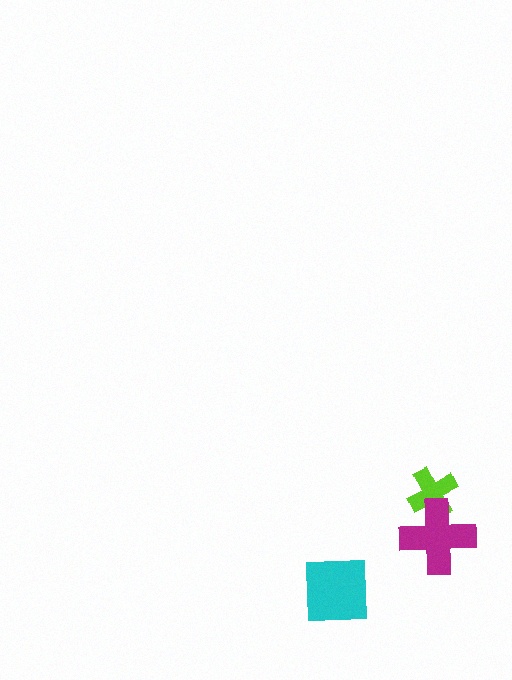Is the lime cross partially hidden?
Yes, it is partially covered by another shape.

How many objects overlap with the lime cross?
1 object overlaps with the lime cross.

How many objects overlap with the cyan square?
0 objects overlap with the cyan square.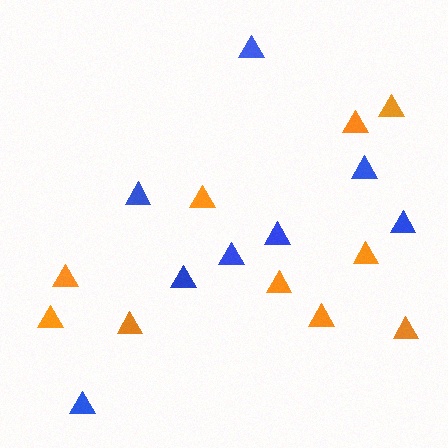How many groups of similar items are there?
There are 2 groups: one group of orange triangles (10) and one group of blue triangles (8).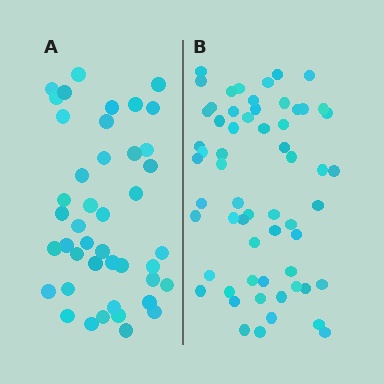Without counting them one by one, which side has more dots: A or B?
Region B (the right region) has more dots.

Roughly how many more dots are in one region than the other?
Region B has approximately 15 more dots than region A.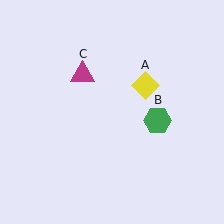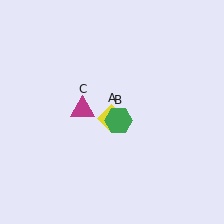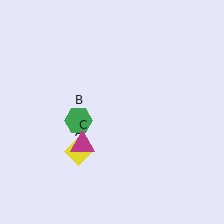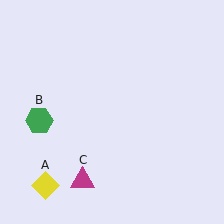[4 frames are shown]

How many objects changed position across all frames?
3 objects changed position: yellow diamond (object A), green hexagon (object B), magenta triangle (object C).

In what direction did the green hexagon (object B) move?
The green hexagon (object B) moved left.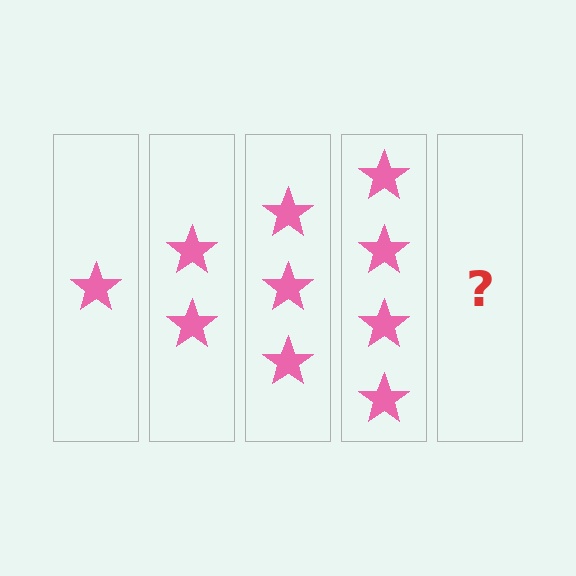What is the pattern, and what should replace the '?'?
The pattern is that each step adds one more star. The '?' should be 5 stars.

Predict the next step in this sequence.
The next step is 5 stars.